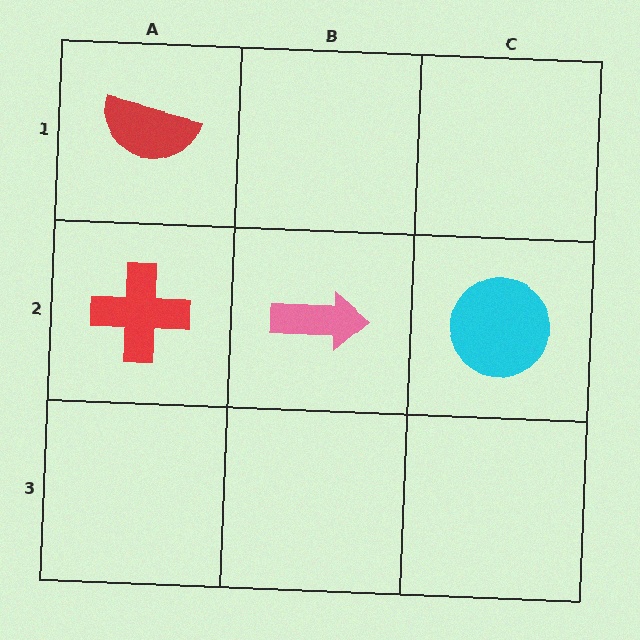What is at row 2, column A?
A red cross.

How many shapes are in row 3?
0 shapes.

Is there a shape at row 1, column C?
No, that cell is empty.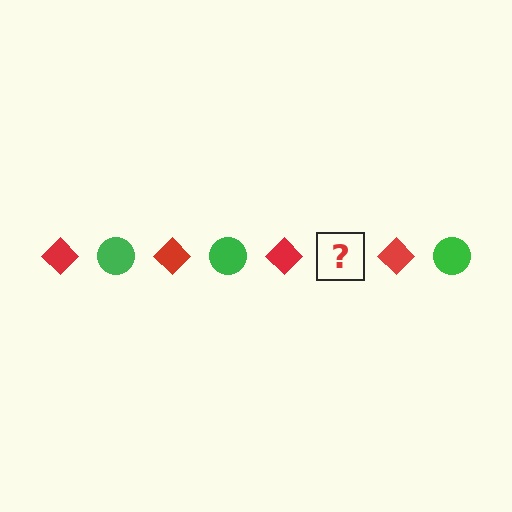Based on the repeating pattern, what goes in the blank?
The blank should be a green circle.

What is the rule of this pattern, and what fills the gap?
The rule is that the pattern alternates between red diamond and green circle. The gap should be filled with a green circle.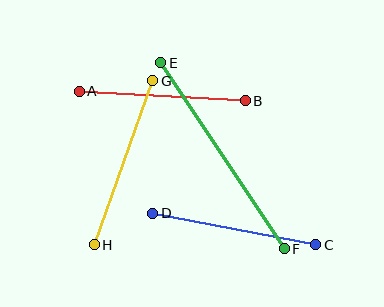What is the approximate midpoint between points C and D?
The midpoint is at approximately (234, 229) pixels.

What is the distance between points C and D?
The distance is approximately 166 pixels.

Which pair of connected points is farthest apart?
Points E and F are farthest apart.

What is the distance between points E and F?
The distance is approximately 223 pixels.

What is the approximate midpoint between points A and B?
The midpoint is at approximately (162, 96) pixels.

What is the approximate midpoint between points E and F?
The midpoint is at approximately (223, 156) pixels.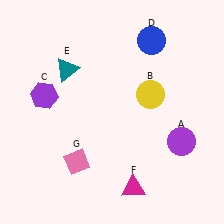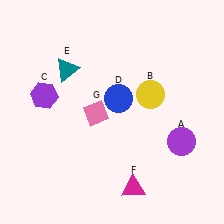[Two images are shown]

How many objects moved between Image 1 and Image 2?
2 objects moved between the two images.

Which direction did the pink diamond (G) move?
The pink diamond (G) moved up.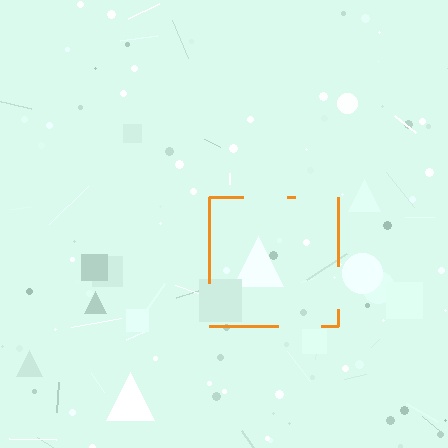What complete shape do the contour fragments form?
The contour fragments form a square.